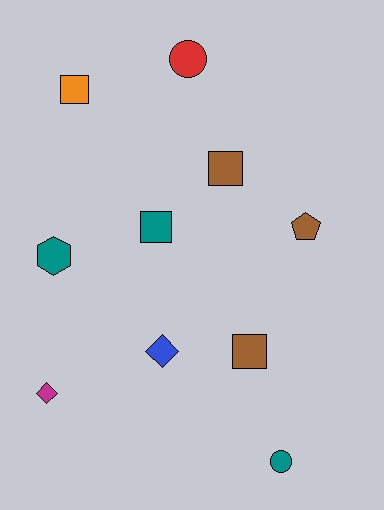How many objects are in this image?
There are 10 objects.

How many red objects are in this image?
There is 1 red object.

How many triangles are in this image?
There are no triangles.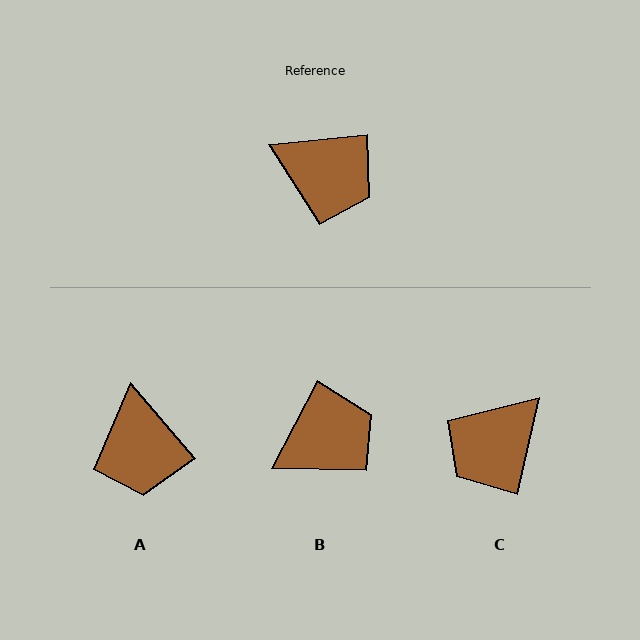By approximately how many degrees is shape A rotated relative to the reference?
Approximately 56 degrees clockwise.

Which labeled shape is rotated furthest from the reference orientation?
C, about 109 degrees away.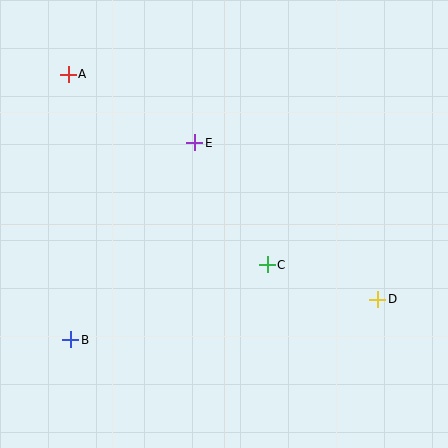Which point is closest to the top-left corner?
Point A is closest to the top-left corner.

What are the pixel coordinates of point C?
Point C is at (267, 265).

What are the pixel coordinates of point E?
Point E is at (195, 143).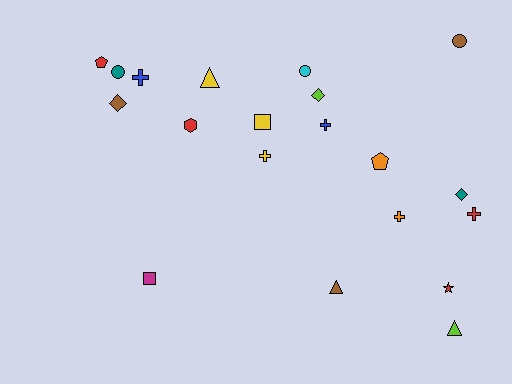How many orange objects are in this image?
There are 2 orange objects.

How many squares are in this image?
There are 2 squares.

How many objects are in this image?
There are 20 objects.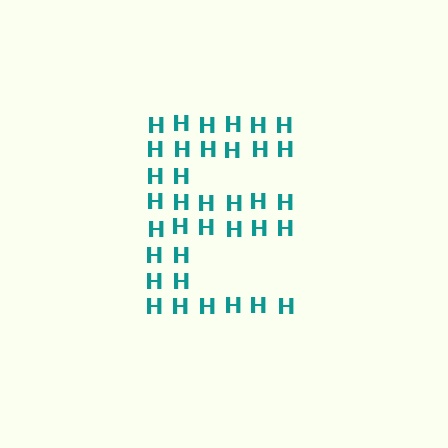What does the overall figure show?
The overall figure shows the letter E.